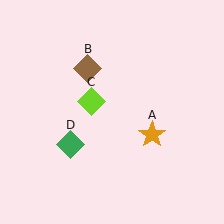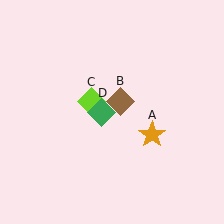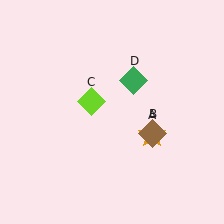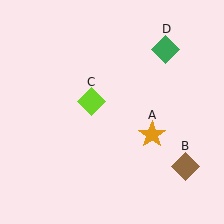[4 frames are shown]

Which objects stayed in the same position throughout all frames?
Orange star (object A) and lime diamond (object C) remained stationary.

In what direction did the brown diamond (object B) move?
The brown diamond (object B) moved down and to the right.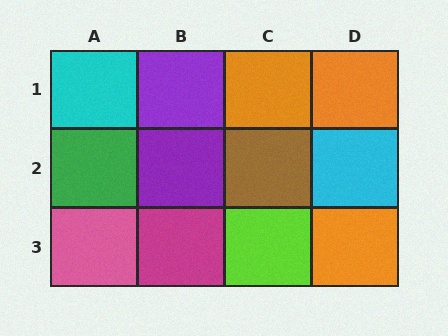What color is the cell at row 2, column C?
Brown.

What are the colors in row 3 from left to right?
Pink, magenta, lime, orange.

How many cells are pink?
1 cell is pink.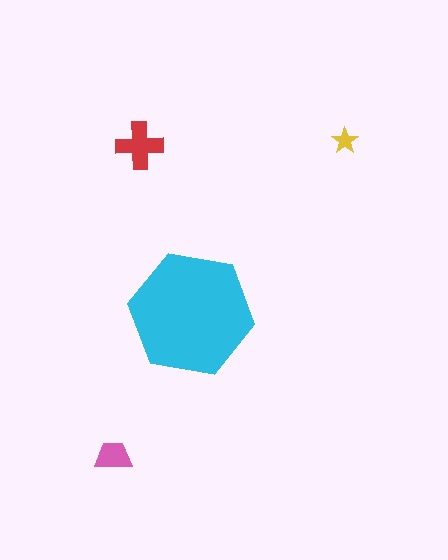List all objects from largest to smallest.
The cyan hexagon, the red cross, the pink trapezoid, the yellow star.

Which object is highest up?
The yellow star is topmost.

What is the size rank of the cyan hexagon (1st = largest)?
1st.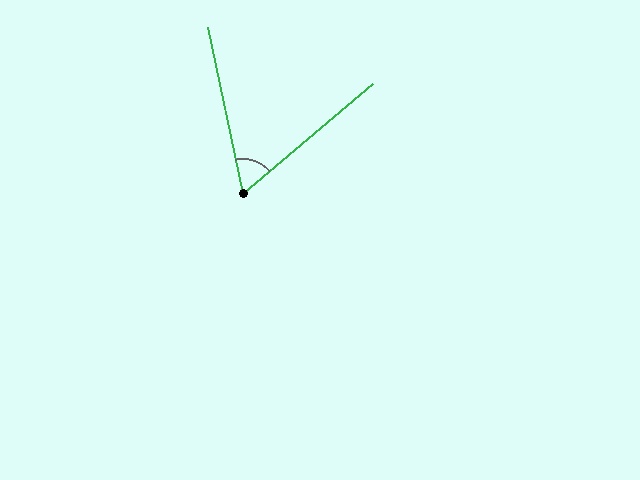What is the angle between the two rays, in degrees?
Approximately 61 degrees.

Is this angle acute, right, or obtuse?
It is acute.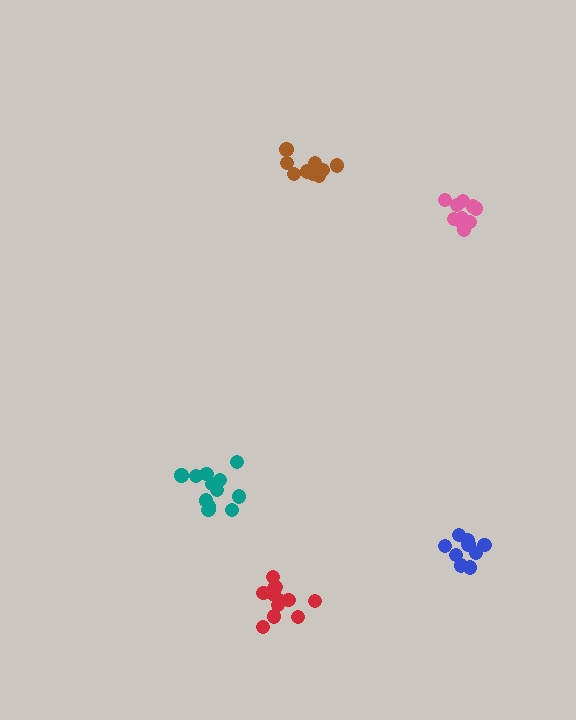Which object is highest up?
The brown cluster is topmost.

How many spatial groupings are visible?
There are 5 spatial groupings.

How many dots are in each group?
Group 1: 11 dots, Group 2: 12 dots, Group 3: 10 dots, Group 4: 12 dots, Group 5: 9 dots (54 total).